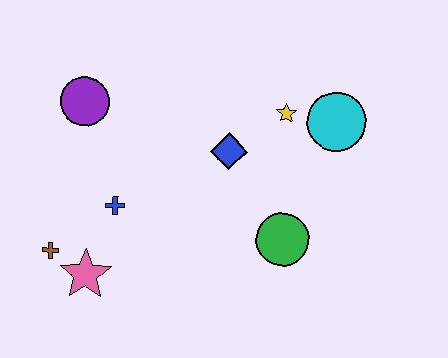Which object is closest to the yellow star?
The cyan circle is closest to the yellow star.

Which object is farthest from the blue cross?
The cyan circle is farthest from the blue cross.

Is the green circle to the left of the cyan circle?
Yes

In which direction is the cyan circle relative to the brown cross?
The cyan circle is to the right of the brown cross.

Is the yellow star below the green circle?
No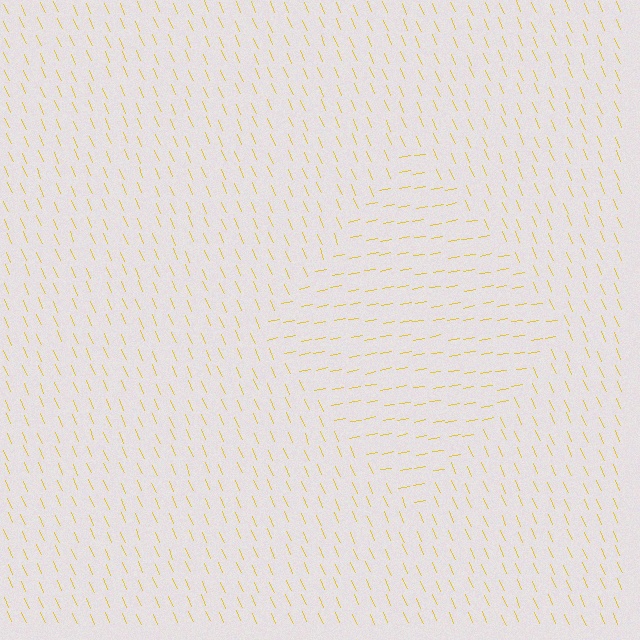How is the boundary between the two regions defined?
The boundary is defined purely by a change in line orientation (approximately 77 degrees difference). All lines are the same color and thickness.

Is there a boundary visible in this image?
Yes, there is a texture boundary formed by a change in line orientation.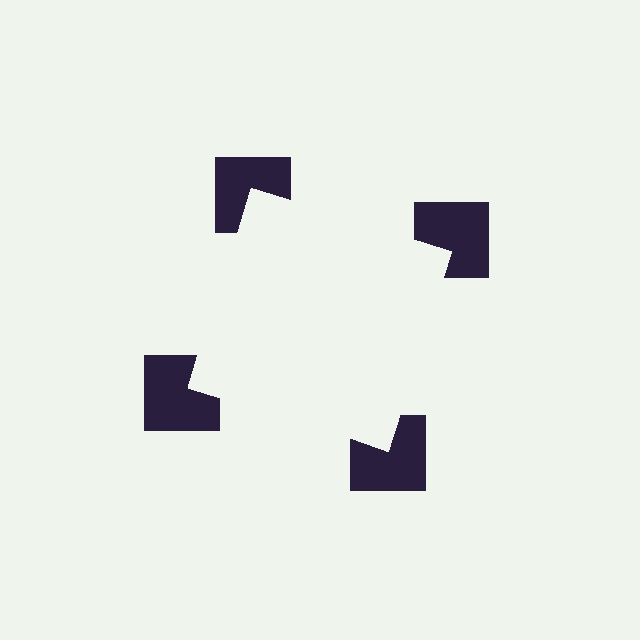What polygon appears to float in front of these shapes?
An illusory square — its edges are inferred from the aligned wedge cuts in the notched squares, not physically drawn.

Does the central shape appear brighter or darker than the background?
It typically appears slightly brighter than the background, even though no actual brightness change is drawn.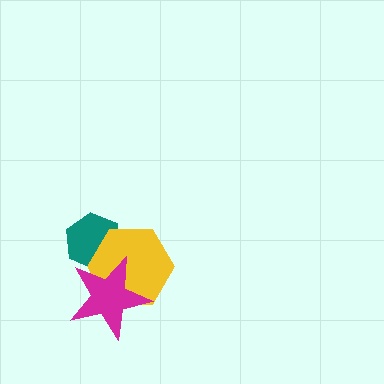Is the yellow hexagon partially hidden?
Yes, it is partially covered by another shape.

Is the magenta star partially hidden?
No, no other shape covers it.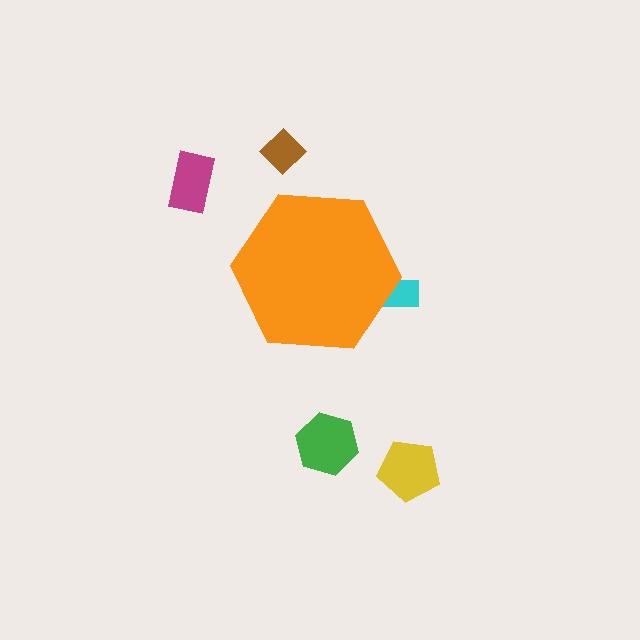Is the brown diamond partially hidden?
No, the brown diamond is fully visible.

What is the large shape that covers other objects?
An orange hexagon.